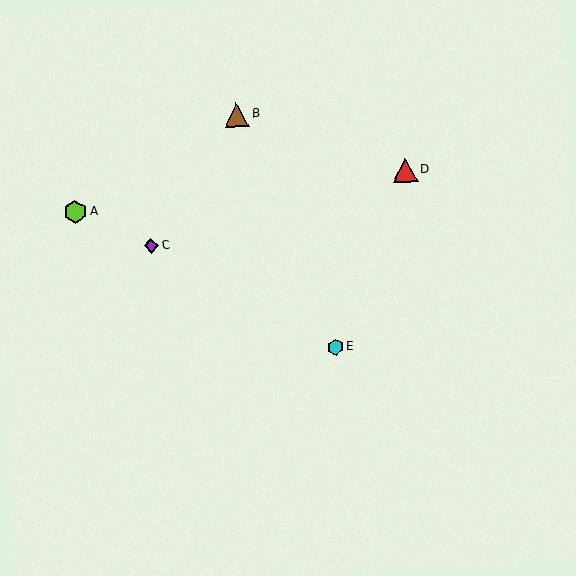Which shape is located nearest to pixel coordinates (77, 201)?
The lime hexagon (labeled A) at (76, 212) is nearest to that location.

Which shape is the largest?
The red triangle (labeled D) is the largest.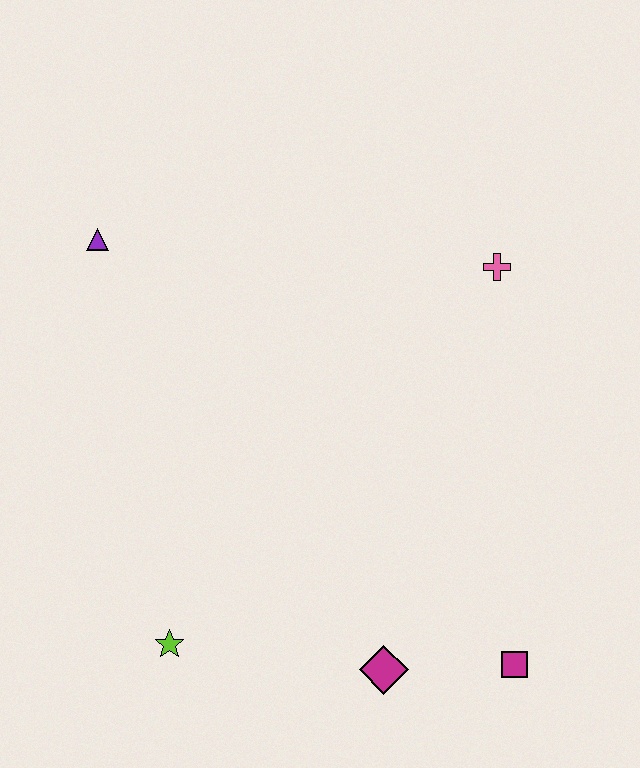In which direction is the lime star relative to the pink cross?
The lime star is below the pink cross.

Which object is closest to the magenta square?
The magenta diamond is closest to the magenta square.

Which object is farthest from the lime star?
The pink cross is farthest from the lime star.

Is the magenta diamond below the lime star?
Yes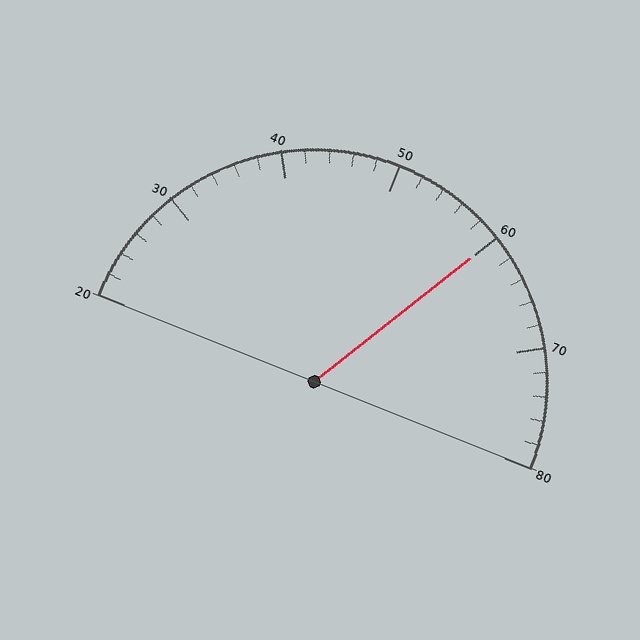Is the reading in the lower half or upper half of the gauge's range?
The reading is in the upper half of the range (20 to 80).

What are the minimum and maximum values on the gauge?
The gauge ranges from 20 to 80.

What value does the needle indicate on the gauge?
The needle indicates approximately 60.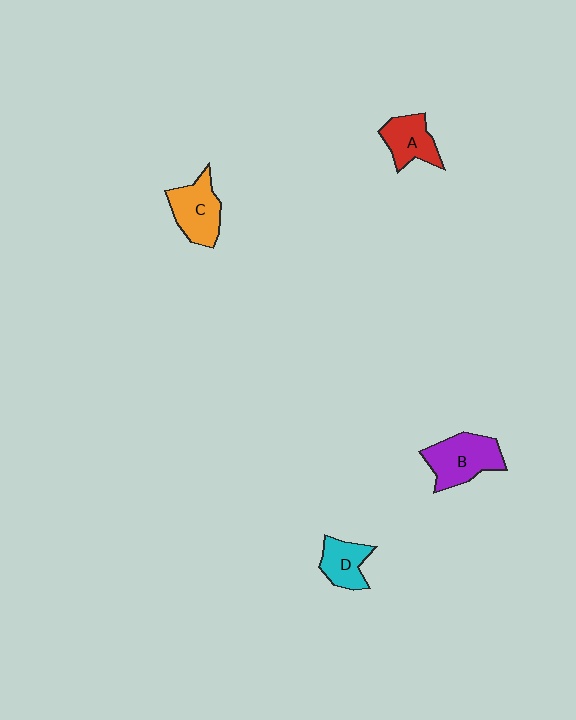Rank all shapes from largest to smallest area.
From largest to smallest: B (purple), C (orange), A (red), D (cyan).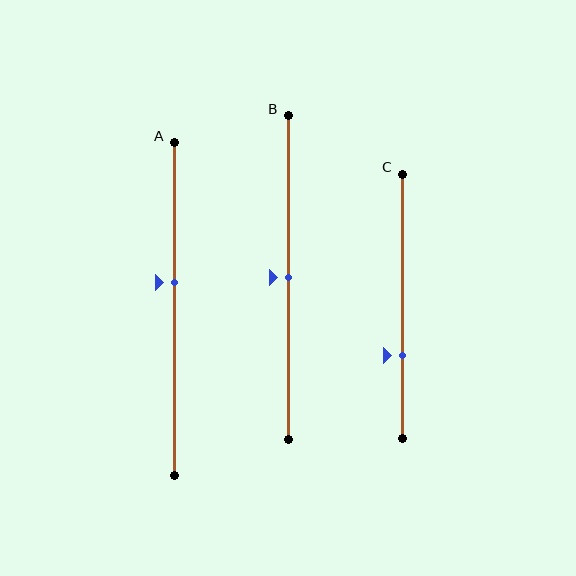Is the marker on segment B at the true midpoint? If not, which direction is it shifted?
Yes, the marker on segment B is at the true midpoint.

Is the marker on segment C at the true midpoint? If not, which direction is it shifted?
No, the marker on segment C is shifted downward by about 18% of the segment length.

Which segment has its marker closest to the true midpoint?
Segment B has its marker closest to the true midpoint.